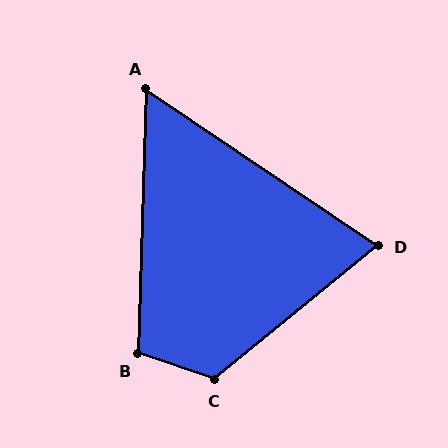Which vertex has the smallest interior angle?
A, at approximately 58 degrees.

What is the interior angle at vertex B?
Approximately 107 degrees (obtuse).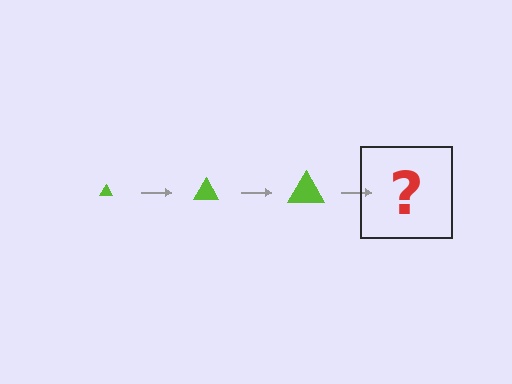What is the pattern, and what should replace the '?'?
The pattern is that the triangle gets progressively larger each step. The '?' should be a lime triangle, larger than the previous one.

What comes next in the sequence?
The next element should be a lime triangle, larger than the previous one.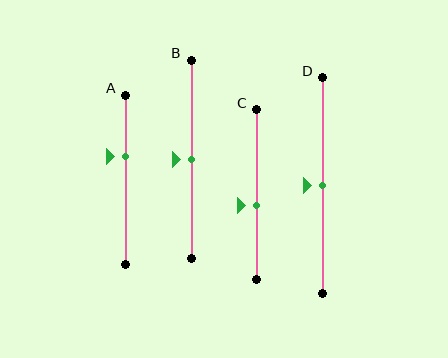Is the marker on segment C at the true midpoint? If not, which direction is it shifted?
No, the marker on segment C is shifted downward by about 6% of the segment length.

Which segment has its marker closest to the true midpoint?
Segment B has its marker closest to the true midpoint.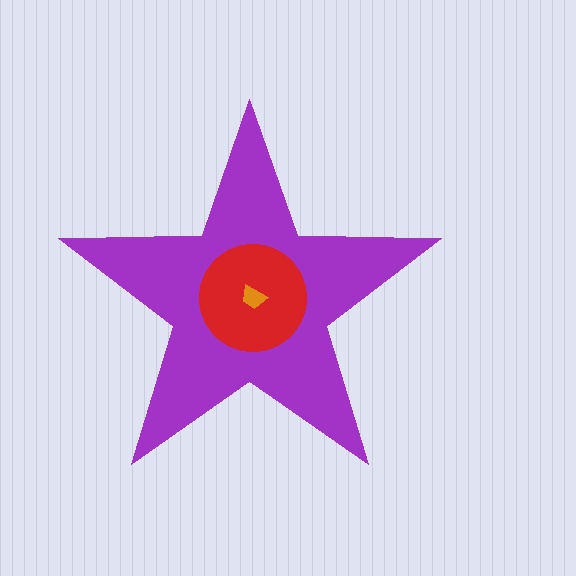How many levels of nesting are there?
3.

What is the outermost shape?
The purple star.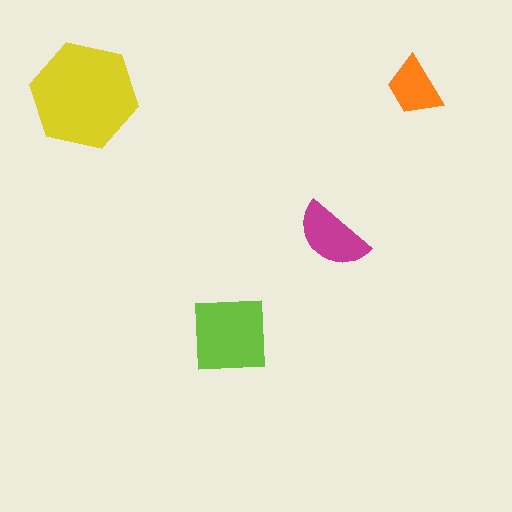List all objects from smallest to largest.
The orange trapezoid, the magenta semicircle, the lime square, the yellow hexagon.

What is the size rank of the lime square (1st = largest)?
2nd.